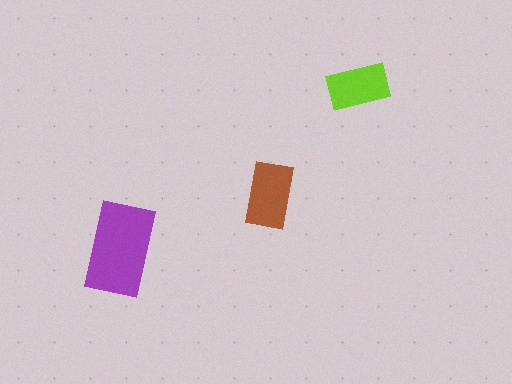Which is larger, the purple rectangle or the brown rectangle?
The purple one.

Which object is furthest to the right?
The lime rectangle is rightmost.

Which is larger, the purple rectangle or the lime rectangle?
The purple one.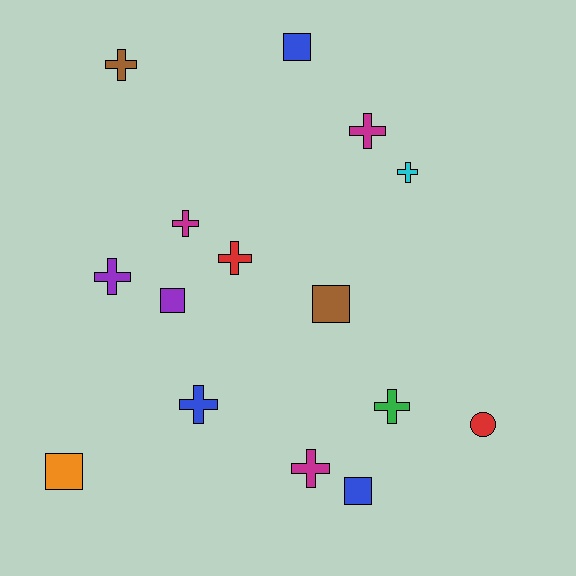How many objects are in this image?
There are 15 objects.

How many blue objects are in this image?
There are 3 blue objects.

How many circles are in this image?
There is 1 circle.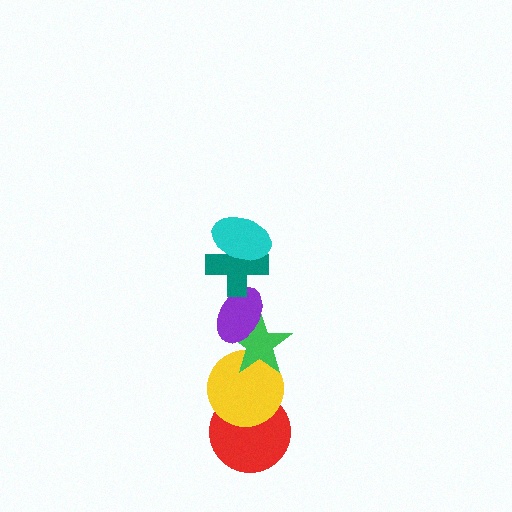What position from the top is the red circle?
The red circle is 6th from the top.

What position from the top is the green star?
The green star is 4th from the top.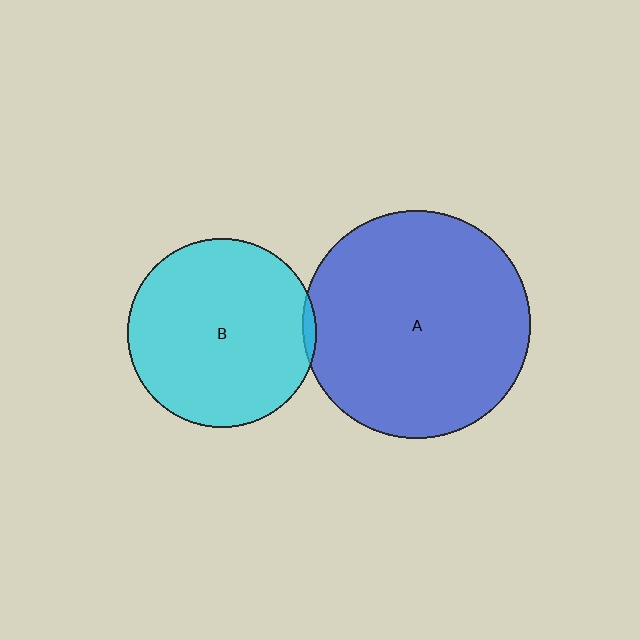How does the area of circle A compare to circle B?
Approximately 1.5 times.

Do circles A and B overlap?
Yes.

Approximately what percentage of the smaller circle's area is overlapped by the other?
Approximately 5%.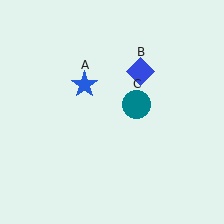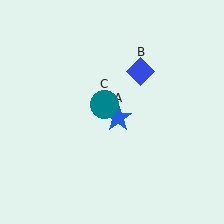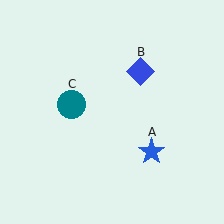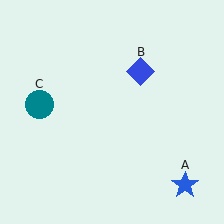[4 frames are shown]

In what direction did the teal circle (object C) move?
The teal circle (object C) moved left.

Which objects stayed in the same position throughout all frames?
Blue diamond (object B) remained stationary.